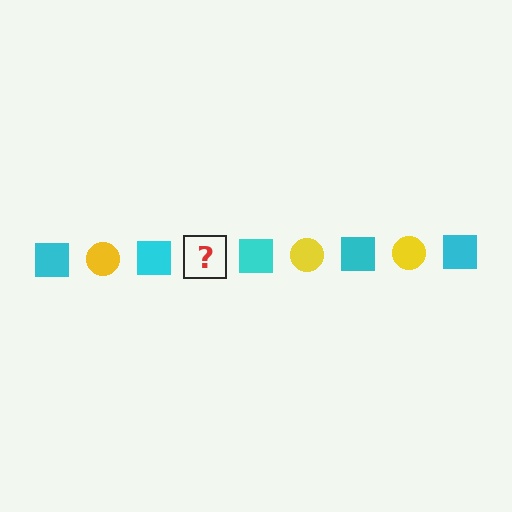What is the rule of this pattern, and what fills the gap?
The rule is that the pattern alternates between cyan square and yellow circle. The gap should be filled with a yellow circle.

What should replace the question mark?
The question mark should be replaced with a yellow circle.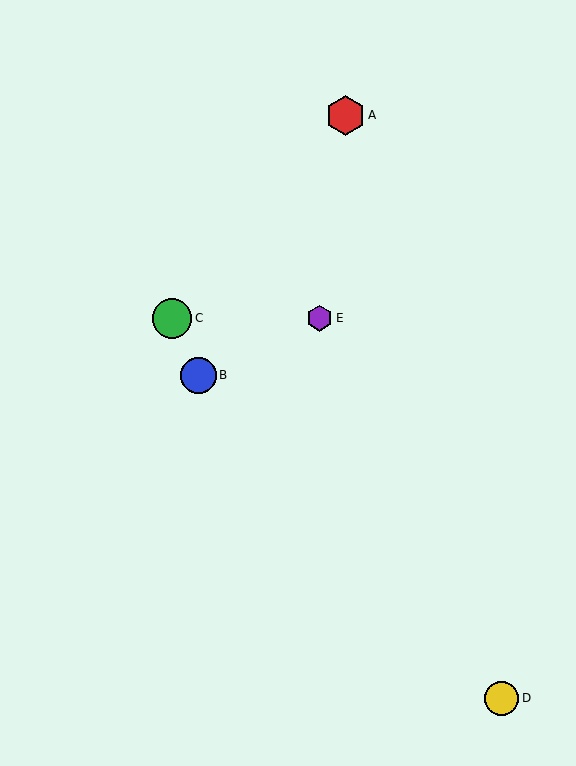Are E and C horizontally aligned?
Yes, both are at y≈318.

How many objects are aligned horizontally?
2 objects (C, E) are aligned horizontally.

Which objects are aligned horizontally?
Objects C, E are aligned horizontally.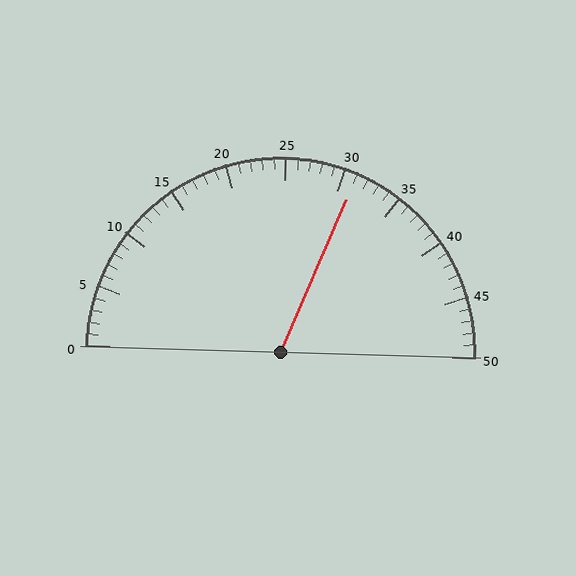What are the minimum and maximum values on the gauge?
The gauge ranges from 0 to 50.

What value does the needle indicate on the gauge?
The needle indicates approximately 31.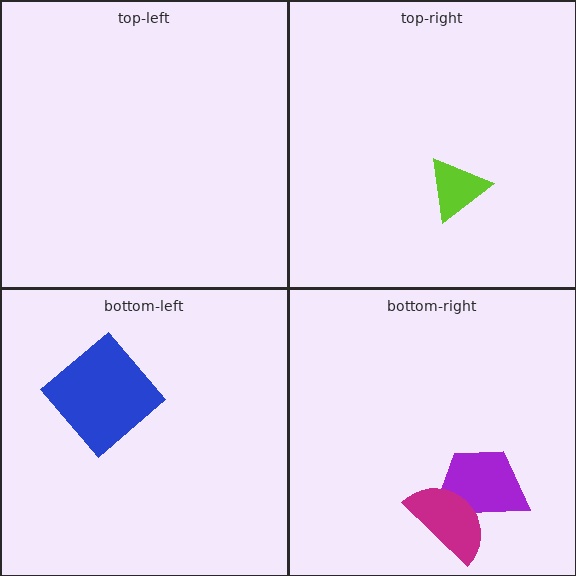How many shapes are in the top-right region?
1.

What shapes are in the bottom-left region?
The blue diamond.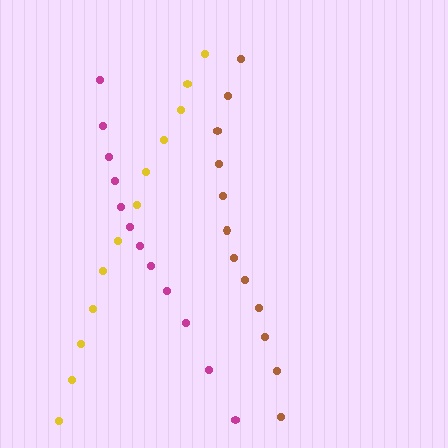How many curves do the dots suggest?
There are 3 distinct paths.